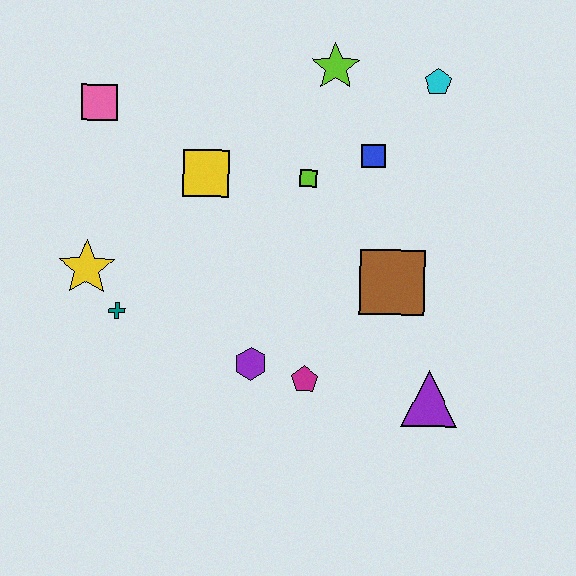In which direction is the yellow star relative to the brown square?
The yellow star is to the left of the brown square.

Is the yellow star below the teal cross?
No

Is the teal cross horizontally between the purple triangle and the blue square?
No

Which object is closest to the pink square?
The yellow square is closest to the pink square.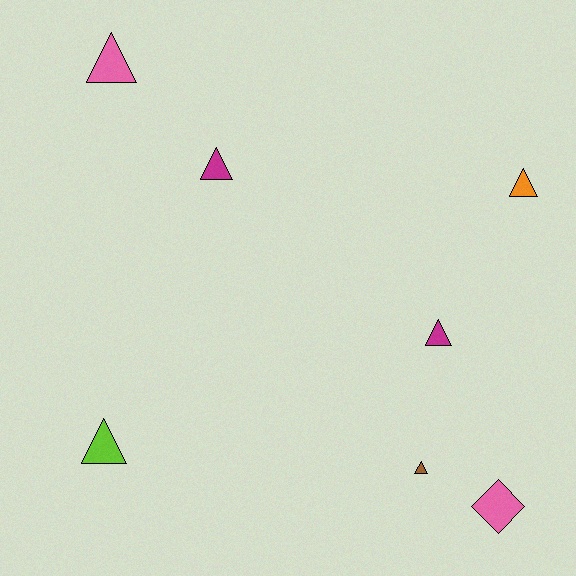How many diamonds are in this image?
There is 1 diamond.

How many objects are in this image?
There are 7 objects.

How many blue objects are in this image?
There are no blue objects.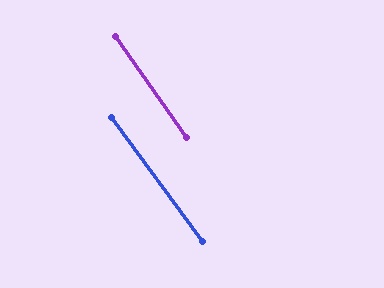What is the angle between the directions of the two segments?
Approximately 1 degree.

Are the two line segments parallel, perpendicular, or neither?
Parallel — their directions differ by only 1.3°.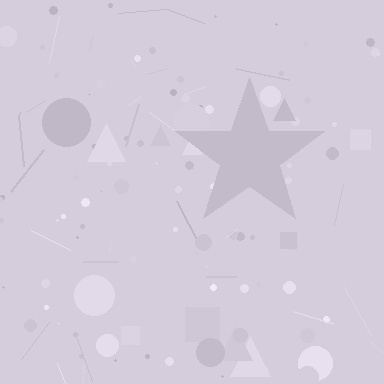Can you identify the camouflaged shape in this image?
The camouflaged shape is a star.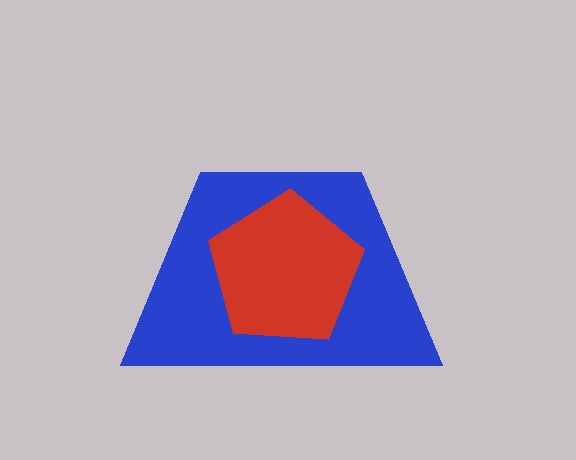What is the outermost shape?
The blue trapezoid.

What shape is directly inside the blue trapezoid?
The red pentagon.